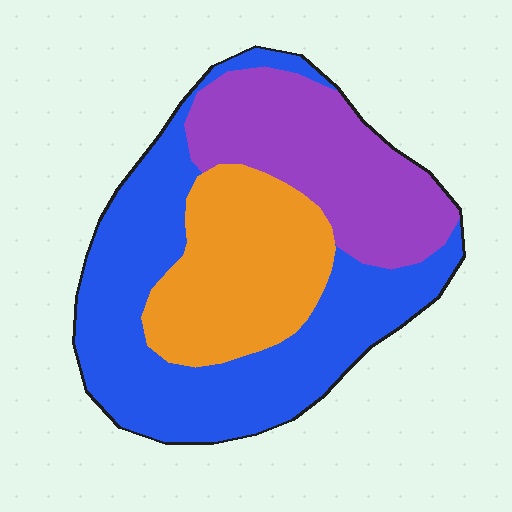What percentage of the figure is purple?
Purple covers around 30% of the figure.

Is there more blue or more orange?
Blue.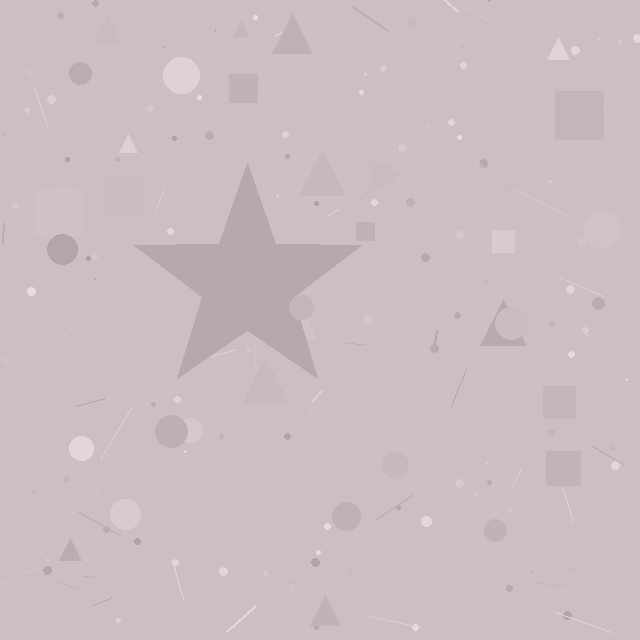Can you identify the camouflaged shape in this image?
The camouflaged shape is a star.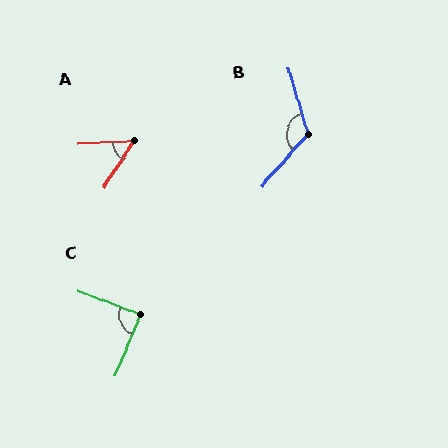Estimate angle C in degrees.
Approximately 87 degrees.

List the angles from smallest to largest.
A (53°), C (87°), B (122°).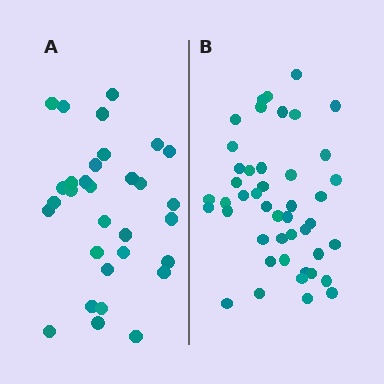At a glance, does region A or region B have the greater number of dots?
Region B (the right region) has more dots.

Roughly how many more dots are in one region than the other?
Region B has approximately 15 more dots than region A.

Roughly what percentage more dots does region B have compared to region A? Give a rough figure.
About 45% more.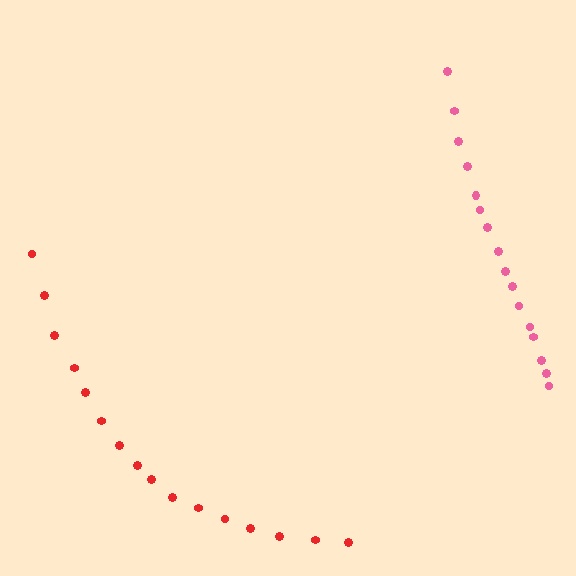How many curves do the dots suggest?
There are 2 distinct paths.